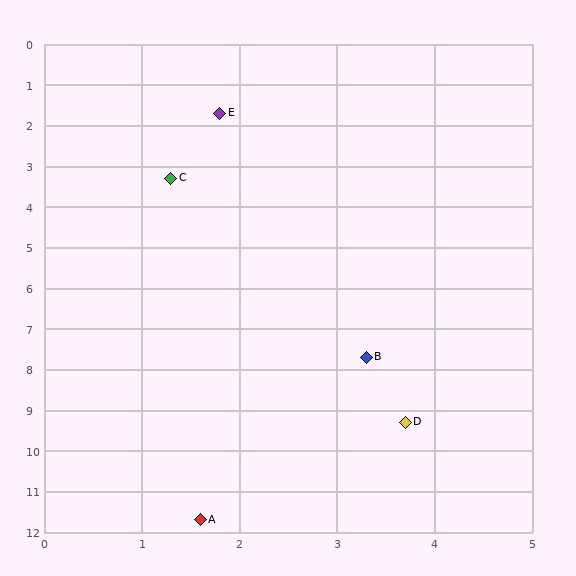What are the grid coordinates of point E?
Point E is at approximately (1.8, 1.7).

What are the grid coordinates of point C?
Point C is at approximately (1.3, 3.3).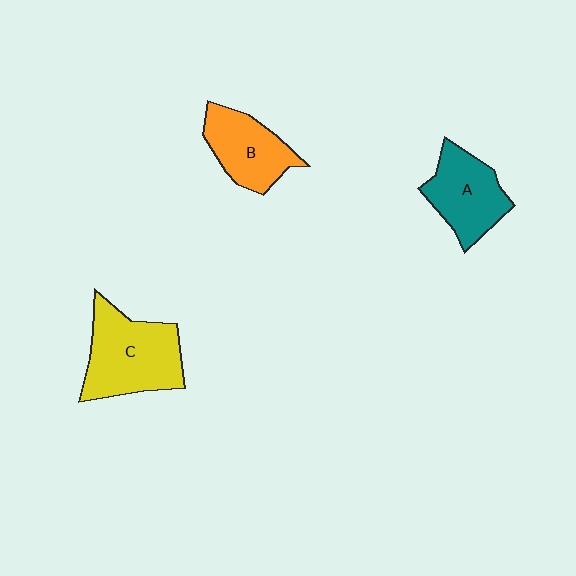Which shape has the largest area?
Shape C (yellow).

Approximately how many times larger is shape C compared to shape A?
Approximately 1.3 times.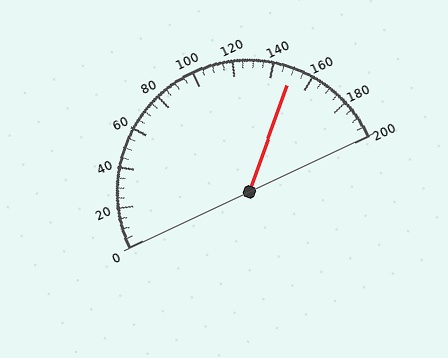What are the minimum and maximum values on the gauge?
The gauge ranges from 0 to 200.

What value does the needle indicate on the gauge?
The needle indicates approximately 150.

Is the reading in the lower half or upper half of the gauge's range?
The reading is in the upper half of the range (0 to 200).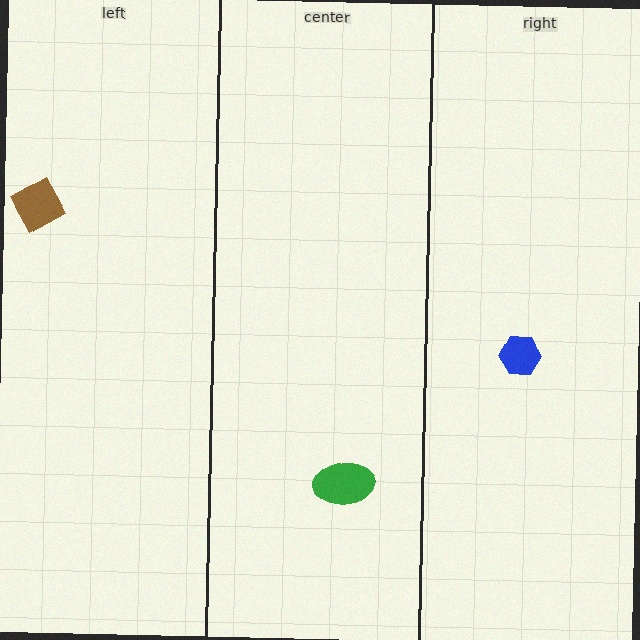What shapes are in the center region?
The green ellipse.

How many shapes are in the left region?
1.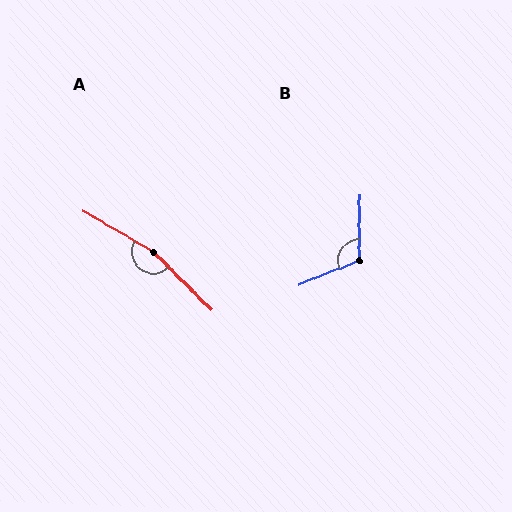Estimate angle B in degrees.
Approximately 112 degrees.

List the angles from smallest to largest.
B (112°), A (165°).